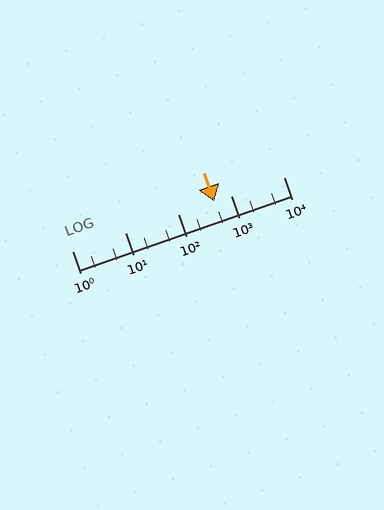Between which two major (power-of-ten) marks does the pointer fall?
The pointer is between 100 and 1000.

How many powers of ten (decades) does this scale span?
The scale spans 4 decades, from 1 to 10000.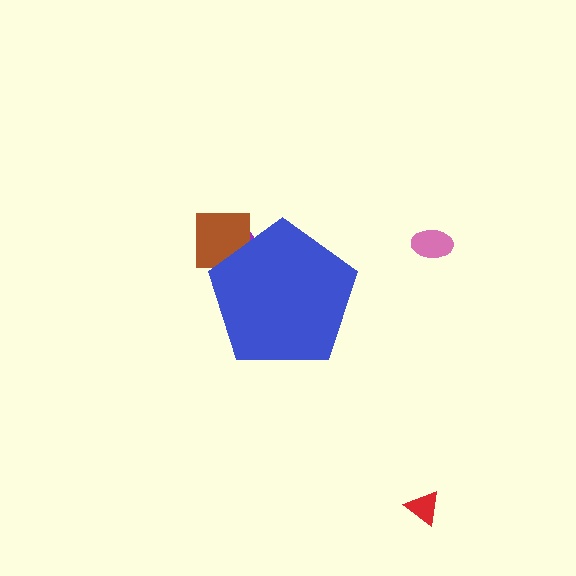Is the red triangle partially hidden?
No, the red triangle is fully visible.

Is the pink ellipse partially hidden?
No, the pink ellipse is fully visible.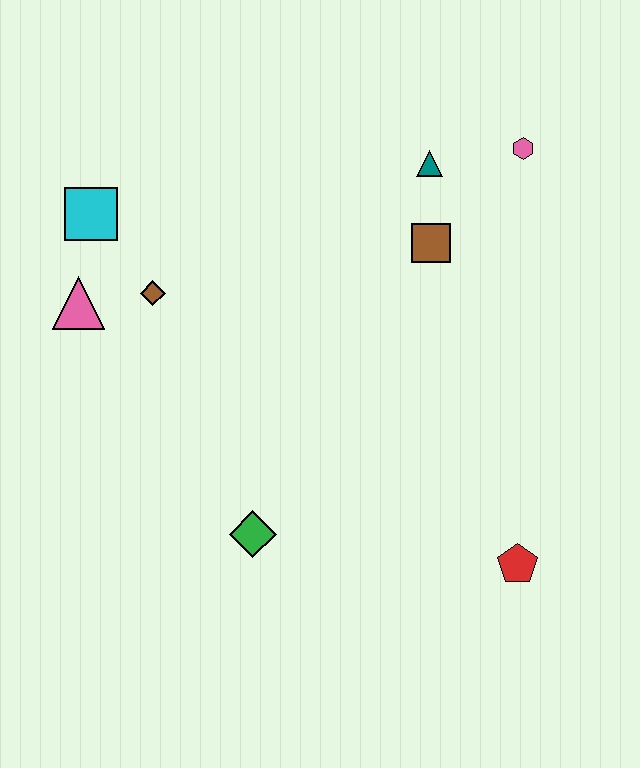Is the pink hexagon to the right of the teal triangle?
Yes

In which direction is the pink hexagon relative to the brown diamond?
The pink hexagon is to the right of the brown diamond.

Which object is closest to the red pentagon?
The green diamond is closest to the red pentagon.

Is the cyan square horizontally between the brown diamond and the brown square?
No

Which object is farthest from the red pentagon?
The cyan square is farthest from the red pentagon.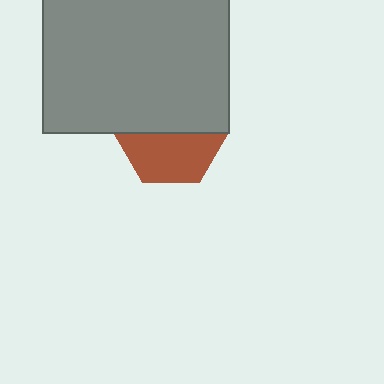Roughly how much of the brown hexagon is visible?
About half of it is visible (roughly 49%).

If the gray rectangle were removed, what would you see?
You would see the complete brown hexagon.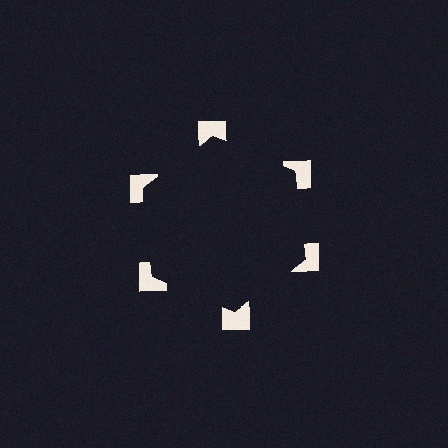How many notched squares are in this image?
There are 6 — one at each vertex of the illusory hexagon.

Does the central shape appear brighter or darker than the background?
It typically appears slightly darker than the background, even though no actual brightness change is drawn.